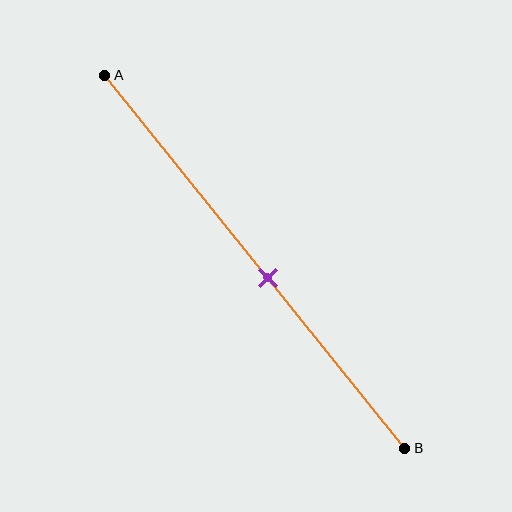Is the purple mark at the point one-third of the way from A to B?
No, the mark is at about 55% from A, not at the 33% one-third point.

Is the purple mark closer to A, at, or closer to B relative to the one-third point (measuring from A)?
The purple mark is closer to point B than the one-third point of segment AB.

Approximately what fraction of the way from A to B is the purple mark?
The purple mark is approximately 55% of the way from A to B.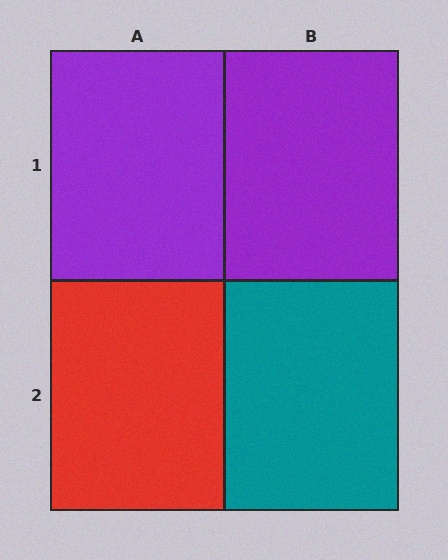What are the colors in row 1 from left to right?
Purple, purple.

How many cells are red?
1 cell is red.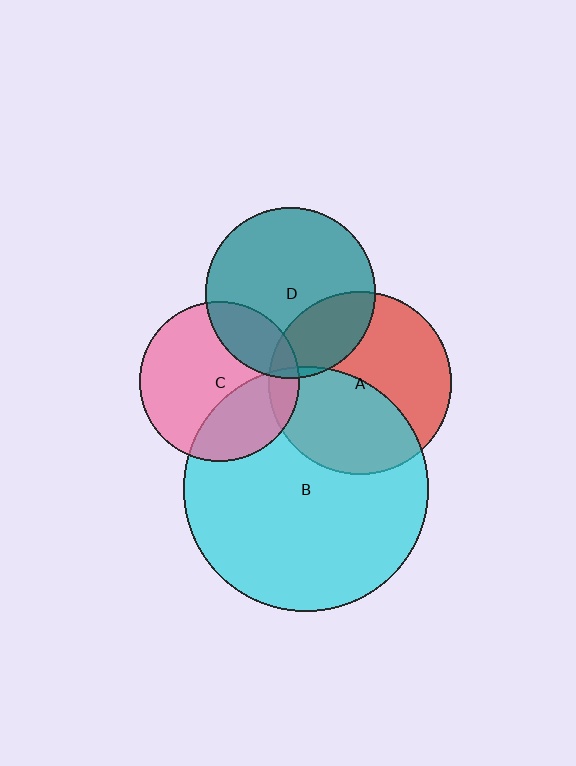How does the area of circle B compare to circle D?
Approximately 2.1 times.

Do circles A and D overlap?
Yes.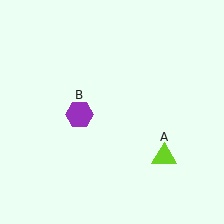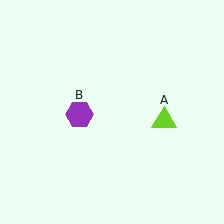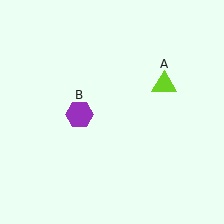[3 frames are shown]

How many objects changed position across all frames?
1 object changed position: lime triangle (object A).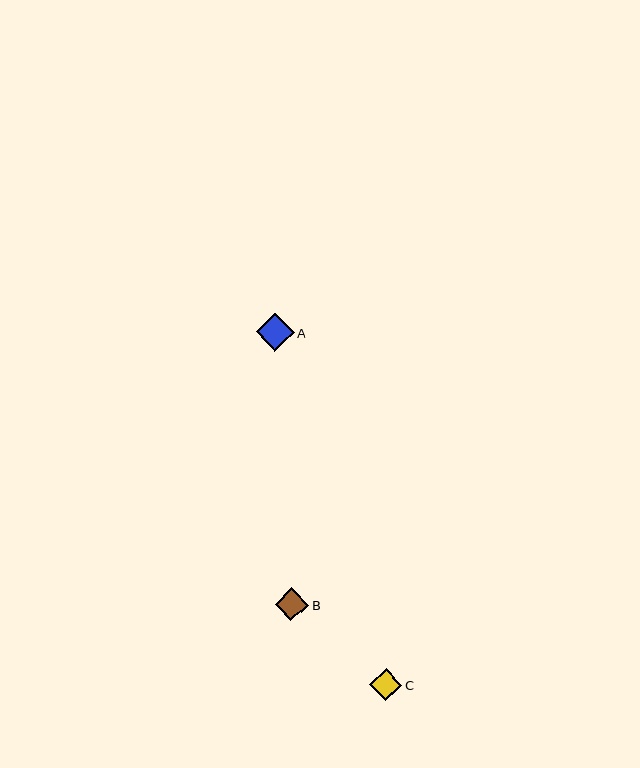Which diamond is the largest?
Diamond A is the largest with a size of approximately 38 pixels.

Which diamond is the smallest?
Diamond C is the smallest with a size of approximately 32 pixels.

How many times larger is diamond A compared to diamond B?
Diamond A is approximately 1.1 times the size of diamond B.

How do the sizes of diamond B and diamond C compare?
Diamond B and diamond C are approximately the same size.